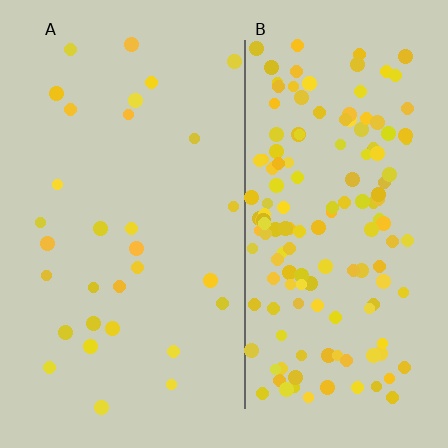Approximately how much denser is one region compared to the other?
Approximately 5.0× — region B over region A.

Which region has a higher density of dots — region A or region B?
B (the right).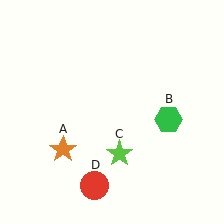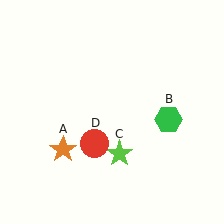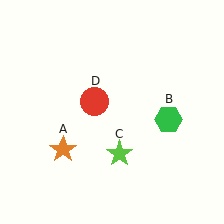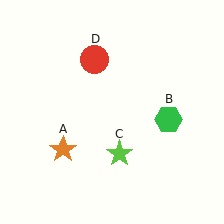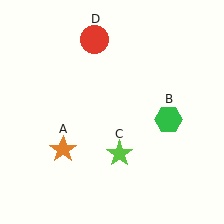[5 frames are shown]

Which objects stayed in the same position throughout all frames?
Orange star (object A) and green hexagon (object B) and lime star (object C) remained stationary.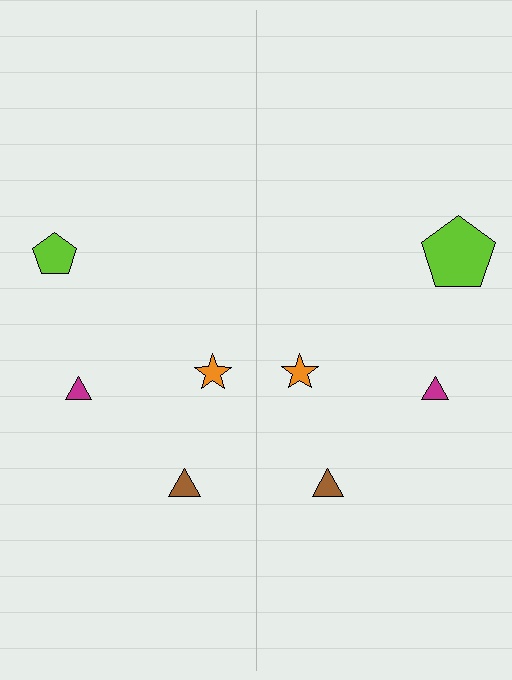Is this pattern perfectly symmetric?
No, the pattern is not perfectly symmetric. The lime pentagon on the right side has a different size than its mirror counterpart.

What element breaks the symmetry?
The lime pentagon on the right side has a different size than its mirror counterpart.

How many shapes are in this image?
There are 8 shapes in this image.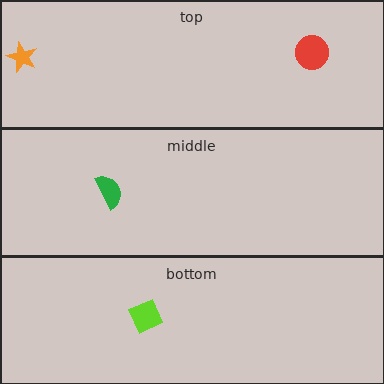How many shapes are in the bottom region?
1.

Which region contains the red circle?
The top region.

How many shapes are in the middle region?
1.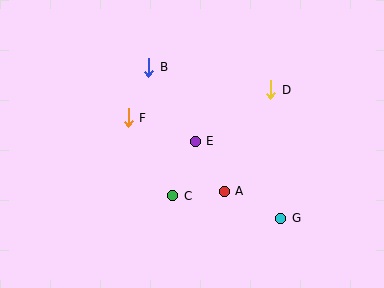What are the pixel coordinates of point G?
Point G is at (281, 218).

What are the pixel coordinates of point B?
Point B is at (149, 67).